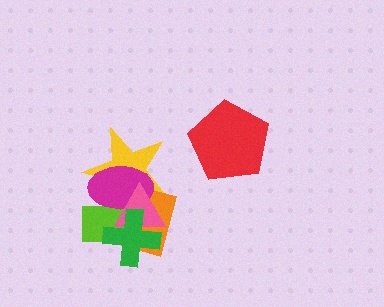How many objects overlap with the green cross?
4 objects overlap with the green cross.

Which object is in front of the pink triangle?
The green cross is in front of the pink triangle.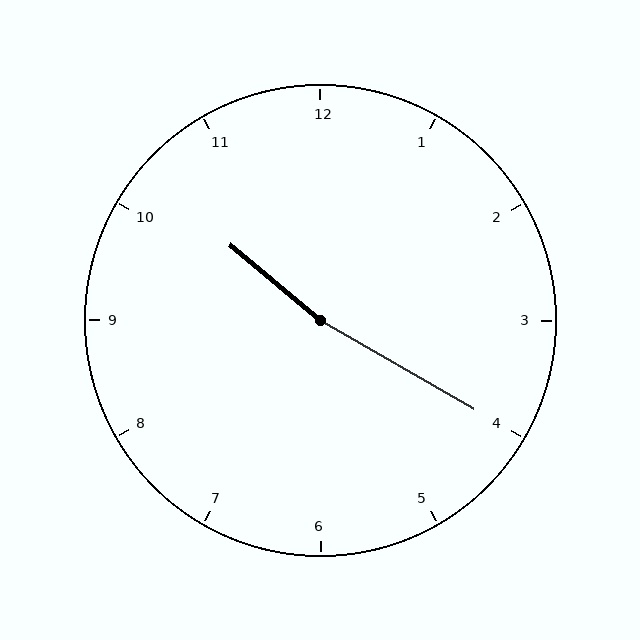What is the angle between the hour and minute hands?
Approximately 170 degrees.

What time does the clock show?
10:20.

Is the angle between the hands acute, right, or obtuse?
It is obtuse.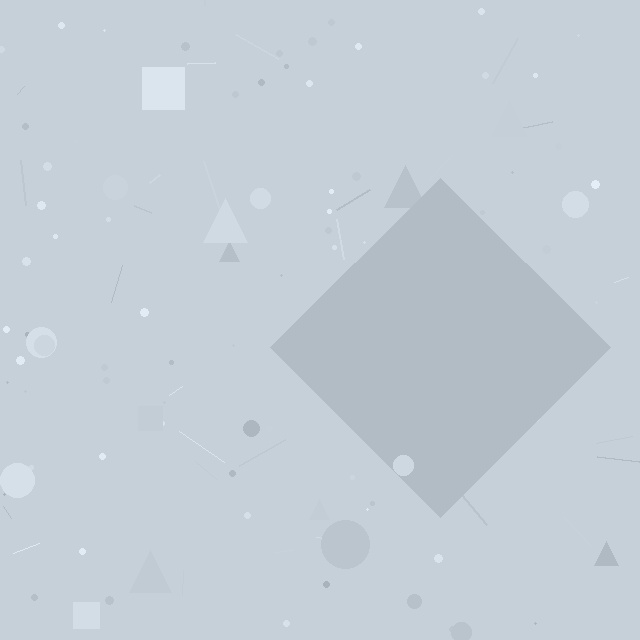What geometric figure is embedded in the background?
A diamond is embedded in the background.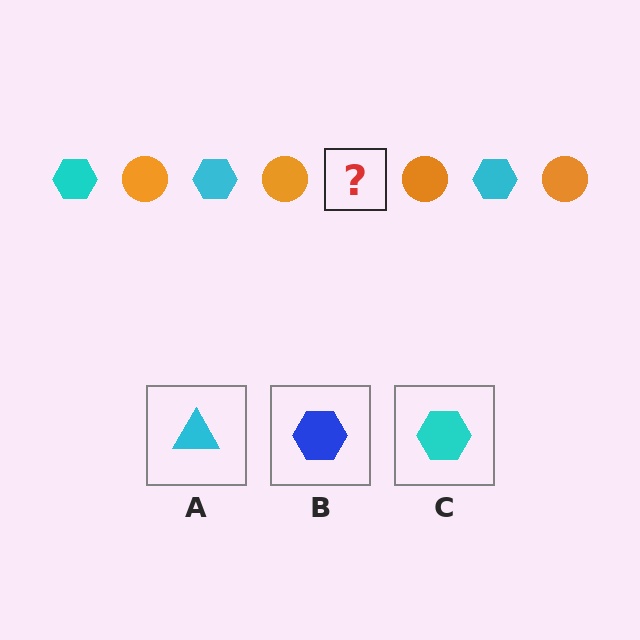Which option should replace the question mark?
Option C.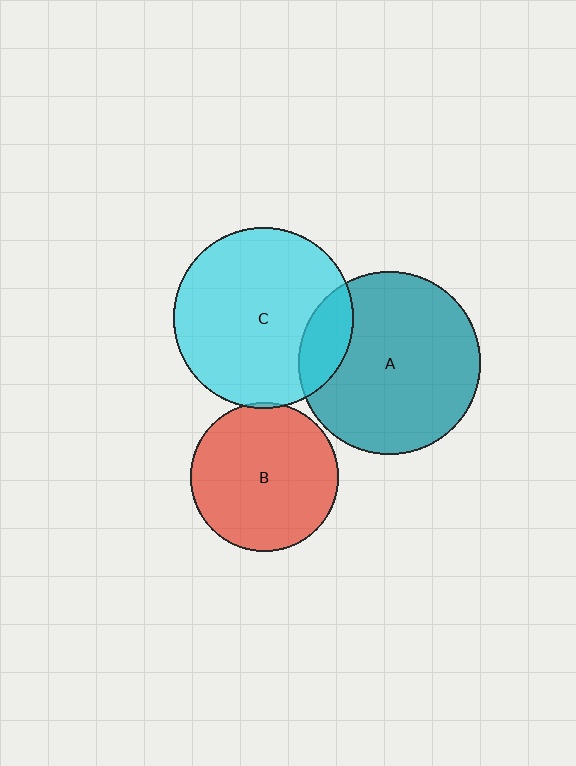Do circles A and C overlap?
Yes.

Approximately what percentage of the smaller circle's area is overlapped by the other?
Approximately 15%.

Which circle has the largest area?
Circle A (teal).